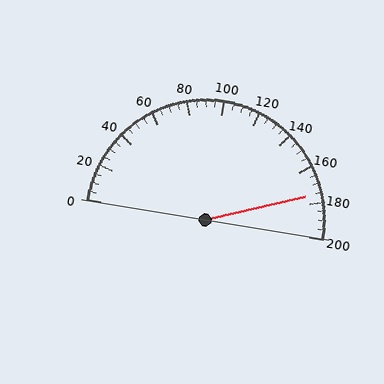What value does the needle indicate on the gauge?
The needle indicates approximately 175.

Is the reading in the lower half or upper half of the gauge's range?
The reading is in the upper half of the range (0 to 200).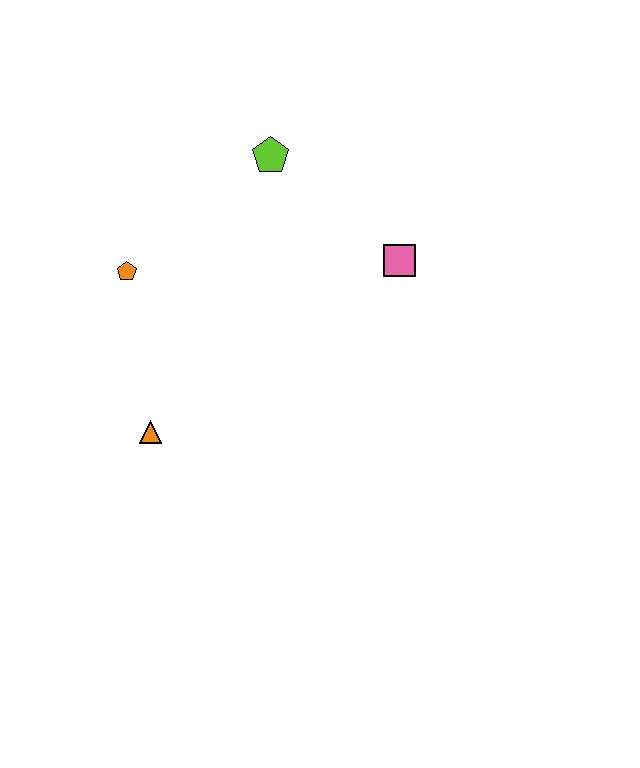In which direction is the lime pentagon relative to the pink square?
The lime pentagon is to the left of the pink square.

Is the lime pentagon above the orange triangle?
Yes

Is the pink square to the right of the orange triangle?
Yes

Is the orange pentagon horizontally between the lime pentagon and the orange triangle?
No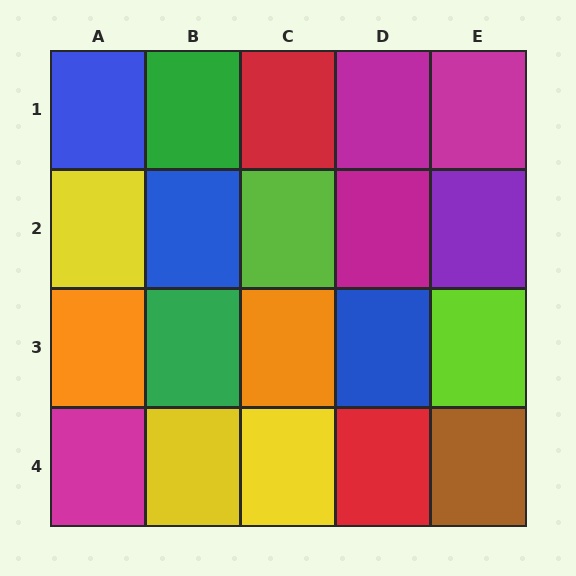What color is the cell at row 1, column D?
Magenta.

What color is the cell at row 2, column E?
Purple.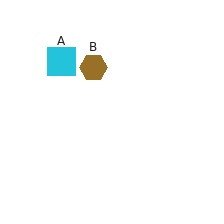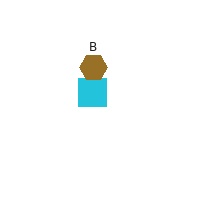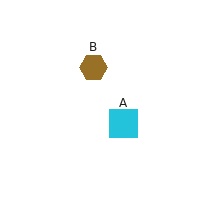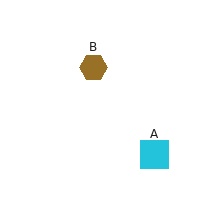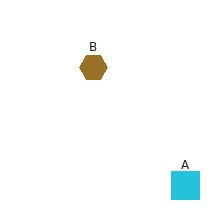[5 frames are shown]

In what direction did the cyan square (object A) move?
The cyan square (object A) moved down and to the right.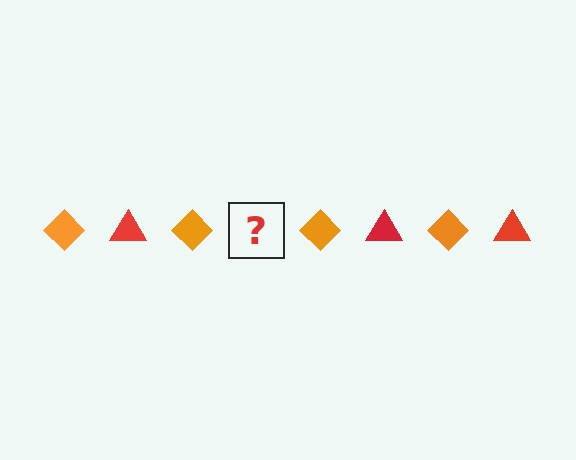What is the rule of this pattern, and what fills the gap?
The rule is that the pattern alternates between orange diamond and red triangle. The gap should be filled with a red triangle.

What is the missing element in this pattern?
The missing element is a red triangle.